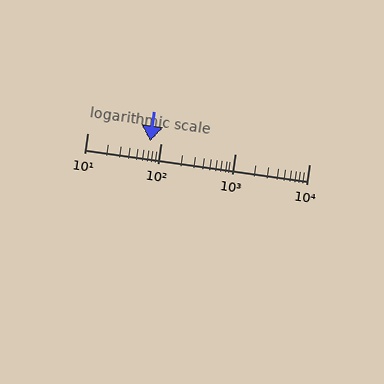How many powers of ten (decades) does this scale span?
The scale spans 3 decades, from 10 to 10000.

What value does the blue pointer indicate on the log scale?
The pointer indicates approximately 71.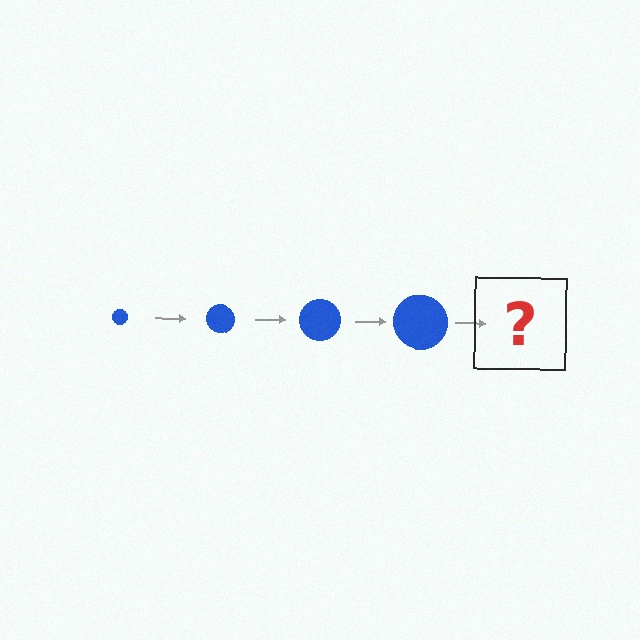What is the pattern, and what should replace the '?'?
The pattern is that the circle gets progressively larger each step. The '?' should be a blue circle, larger than the previous one.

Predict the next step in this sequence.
The next step is a blue circle, larger than the previous one.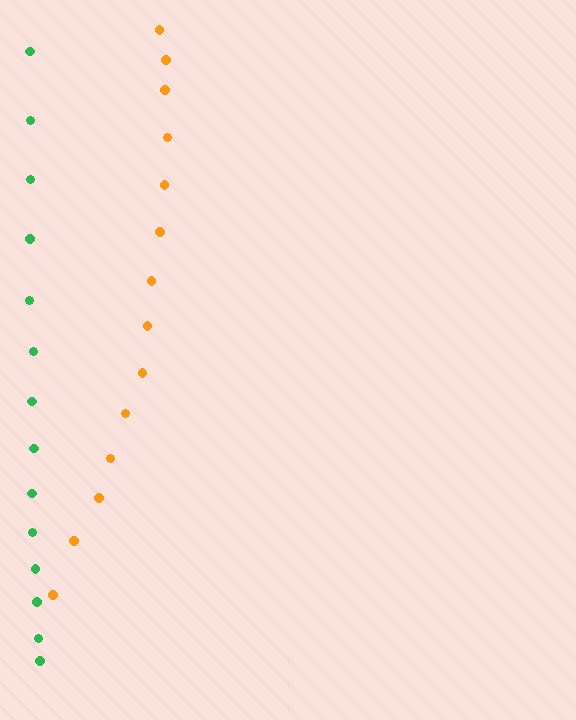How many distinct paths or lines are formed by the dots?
There are 2 distinct paths.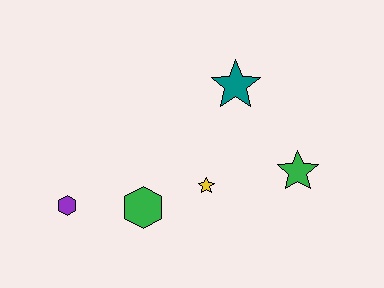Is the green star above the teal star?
No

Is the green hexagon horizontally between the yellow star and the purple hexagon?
Yes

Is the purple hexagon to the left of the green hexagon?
Yes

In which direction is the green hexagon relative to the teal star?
The green hexagon is below the teal star.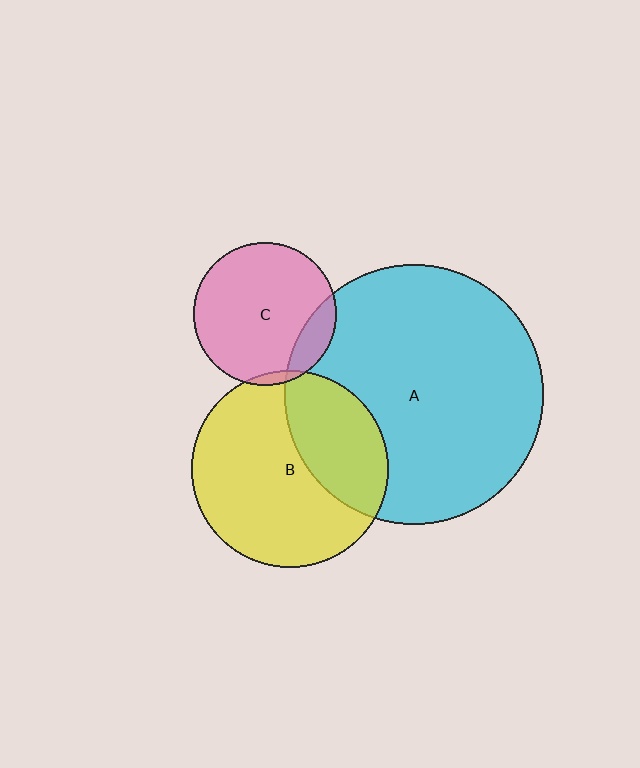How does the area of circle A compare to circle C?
Approximately 3.3 times.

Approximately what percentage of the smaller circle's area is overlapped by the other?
Approximately 15%.